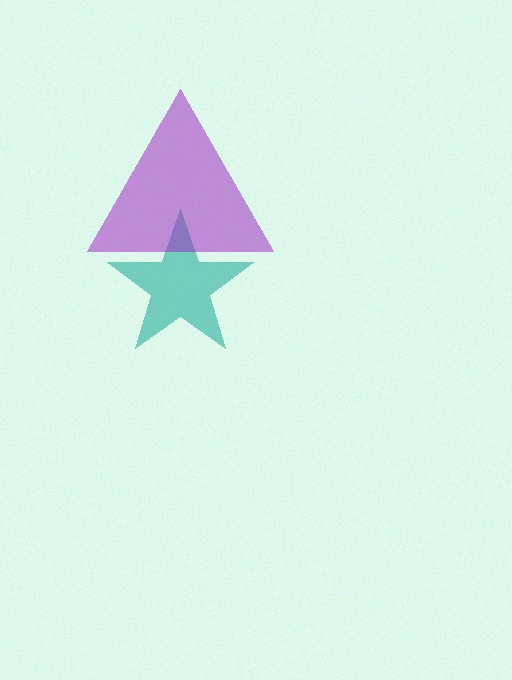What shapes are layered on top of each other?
The layered shapes are: a teal star, a purple triangle.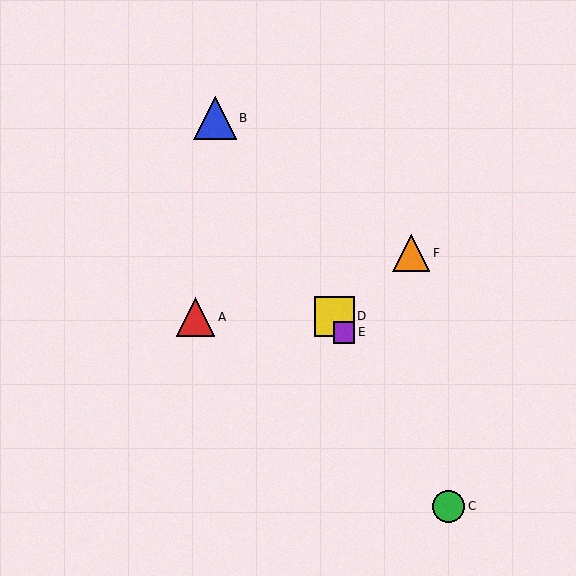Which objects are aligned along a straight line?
Objects B, C, D, E are aligned along a straight line.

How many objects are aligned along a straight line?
4 objects (B, C, D, E) are aligned along a straight line.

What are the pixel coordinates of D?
Object D is at (334, 316).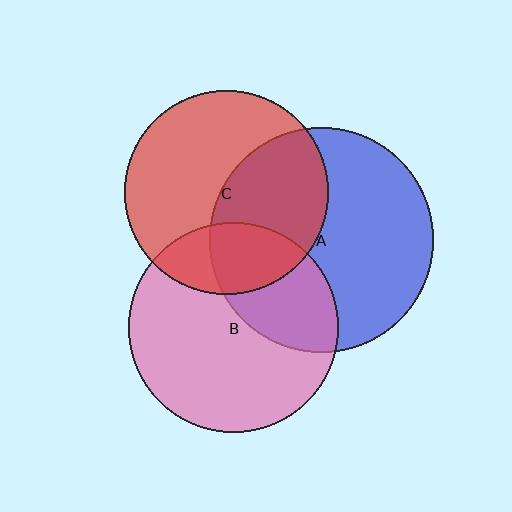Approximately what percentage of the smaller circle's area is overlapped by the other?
Approximately 45%.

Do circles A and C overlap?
Yes.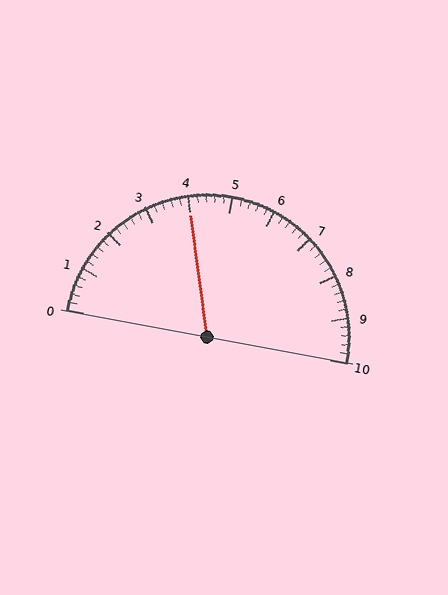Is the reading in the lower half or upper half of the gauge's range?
The reading is in the lower half of the range (0 to 10).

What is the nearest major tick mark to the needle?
The nearest major tick mark is 4.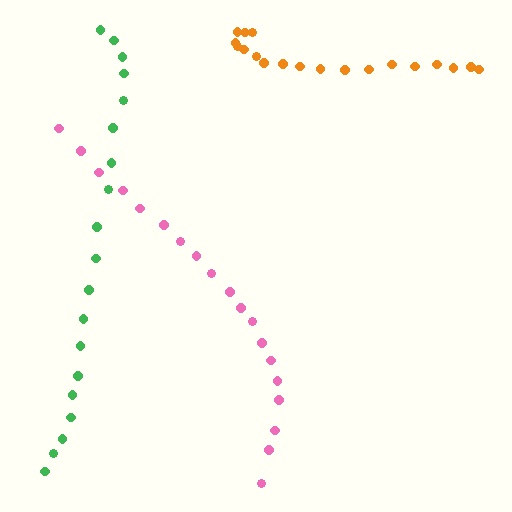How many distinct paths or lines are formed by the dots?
There are 3 distinct paths.